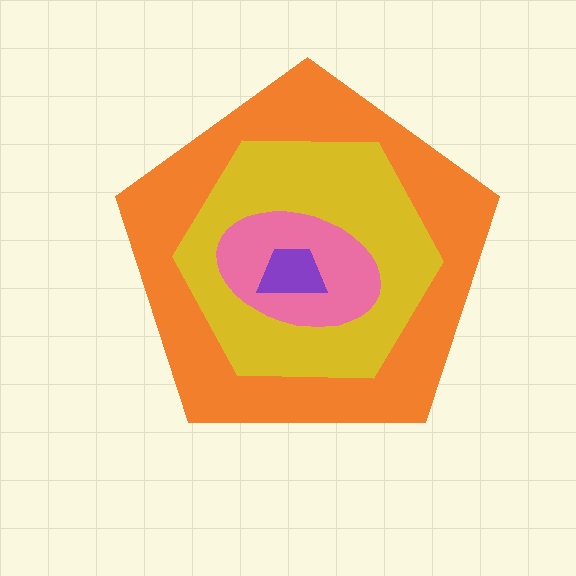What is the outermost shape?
The orange pentagon.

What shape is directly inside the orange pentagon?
The yellow hexagon.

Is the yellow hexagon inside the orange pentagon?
Yes.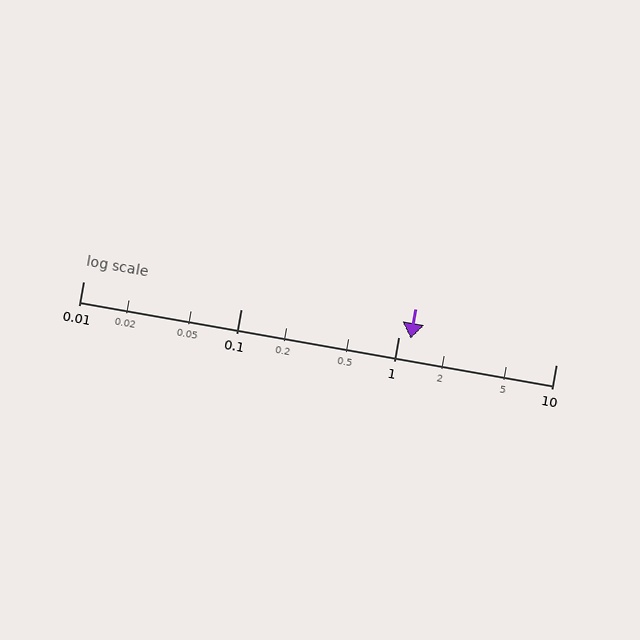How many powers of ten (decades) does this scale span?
The scale spans 3 decades, from 0.01 to 10.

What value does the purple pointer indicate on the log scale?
The pointer indicates approximately 1.2.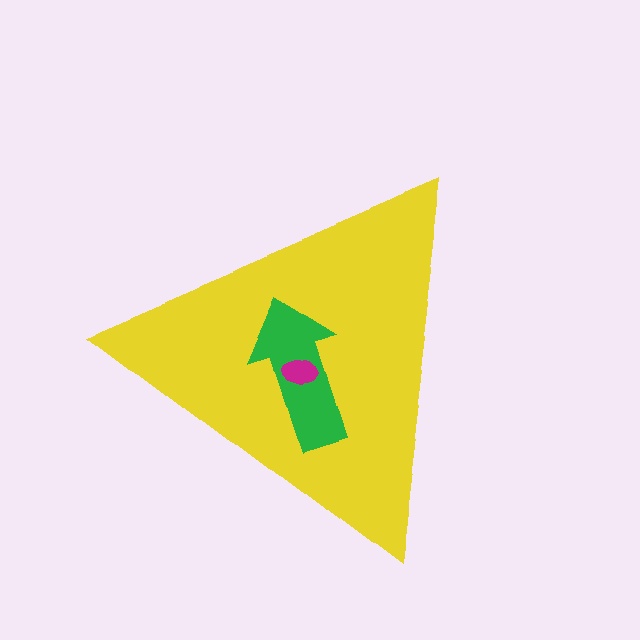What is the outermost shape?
The yellow triangle.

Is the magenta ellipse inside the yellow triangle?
Yes.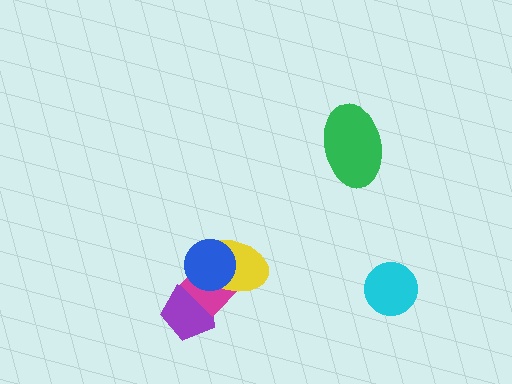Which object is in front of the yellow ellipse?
The blue circle is in front of the yellow ellipse.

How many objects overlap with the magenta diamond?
3 objects overlap with the magenta diamond.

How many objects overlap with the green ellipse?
0 objects overlap with the green ellipse.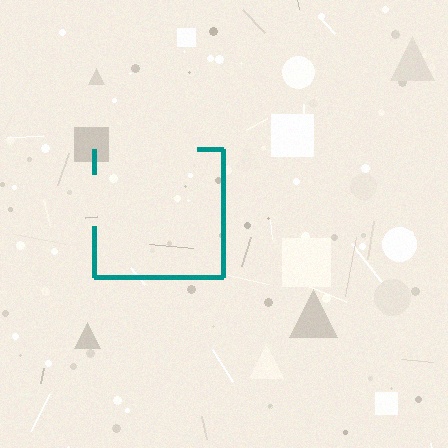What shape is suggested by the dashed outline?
The dashed outline suggests a square.